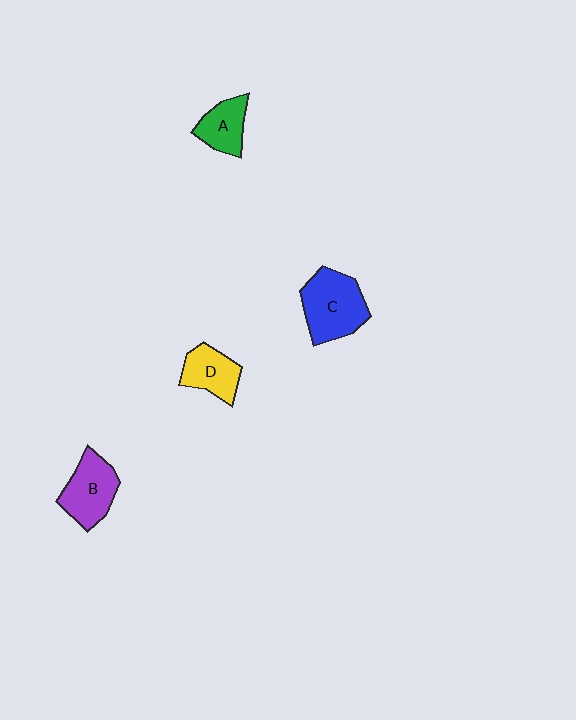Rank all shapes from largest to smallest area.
From largest to smallest: C (blue), B (purple), D (yellow), A (green).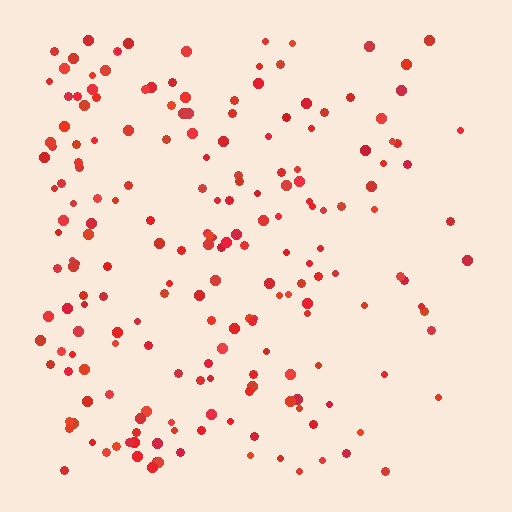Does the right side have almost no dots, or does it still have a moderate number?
Still a moderate number, just noticeably fewer than the left.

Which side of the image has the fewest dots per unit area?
The right.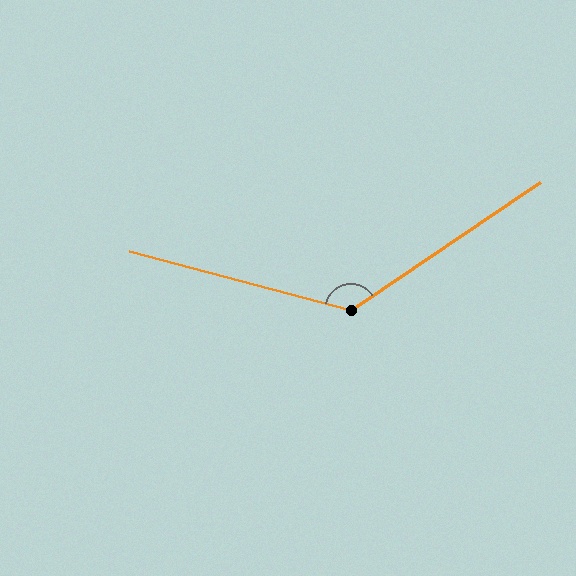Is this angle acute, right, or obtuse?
It is obtuse.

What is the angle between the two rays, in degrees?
Approximately 131 degrees.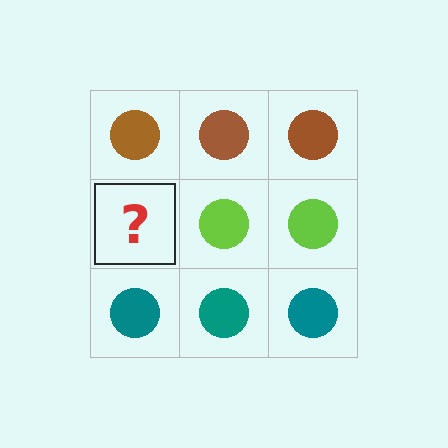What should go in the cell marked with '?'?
The missing cell should contain a lime circle.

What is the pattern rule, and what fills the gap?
The rule is that each row has a consistent color. The gap should be filled with a lime circle.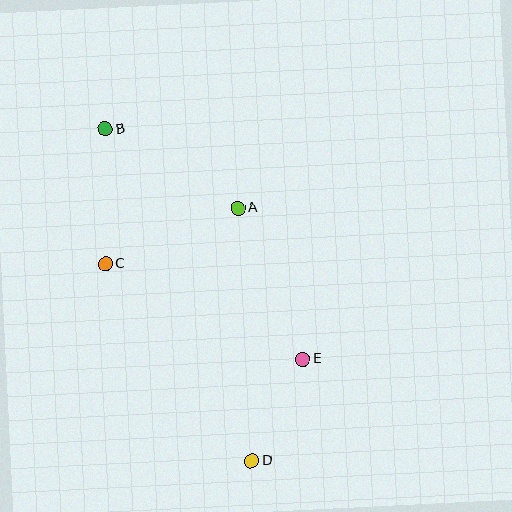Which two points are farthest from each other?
Points B and D are farthest from each other.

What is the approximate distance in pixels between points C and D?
The distance between C and D is approximately 246 pixels.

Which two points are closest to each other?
Points D and E are closest to each other.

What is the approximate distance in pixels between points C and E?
The distance between C and E is approximately 220 pixels.